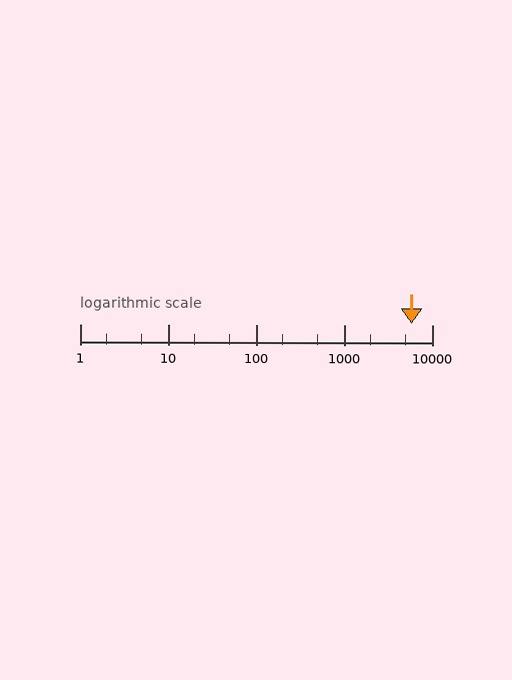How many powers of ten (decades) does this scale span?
The scale spans 4 decades, from 1 to 10000.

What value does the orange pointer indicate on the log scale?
The pointer indicates approximately 5900.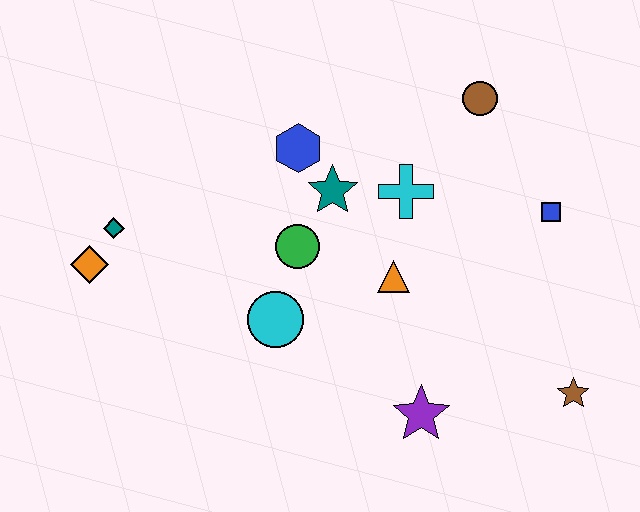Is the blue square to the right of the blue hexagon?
Yes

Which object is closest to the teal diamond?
The orange diamond is closest to the teal diamond.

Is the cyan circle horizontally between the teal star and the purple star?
No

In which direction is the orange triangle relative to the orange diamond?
The orange triangle is to the right of the orange diamond.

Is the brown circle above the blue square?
Yes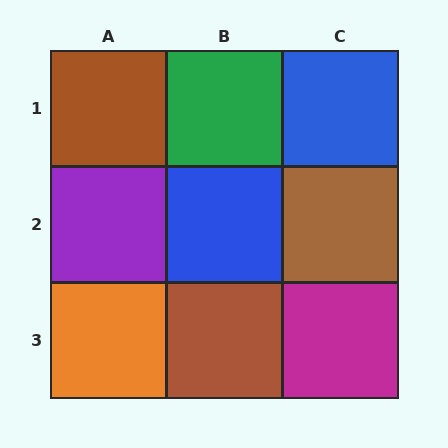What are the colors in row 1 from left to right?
Brown, green, blue.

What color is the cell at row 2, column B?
Blue.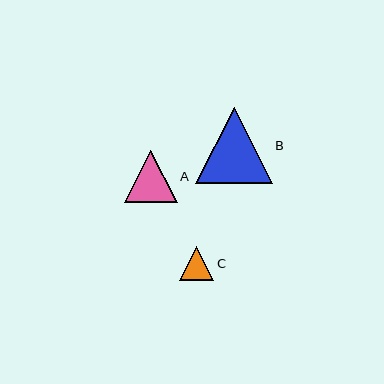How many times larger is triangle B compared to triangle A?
Triangle B is approximately 1.4 times the size of triangle A.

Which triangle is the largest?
Triangle B is the largest with a size of approximately 76 pixels.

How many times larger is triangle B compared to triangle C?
Triangle B is approximately 2.2 times the size of triangle C.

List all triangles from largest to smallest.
From largest to smallest: B, A, C.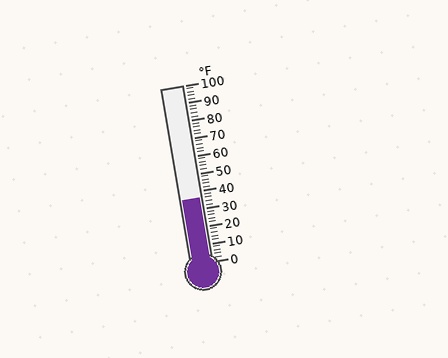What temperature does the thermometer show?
The thermometer shows approximately 36°F.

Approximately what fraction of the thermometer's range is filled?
The thermometer is filled to approximately 35% of its range.